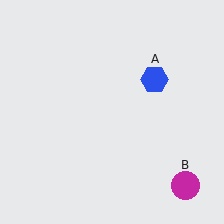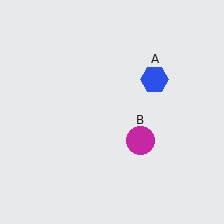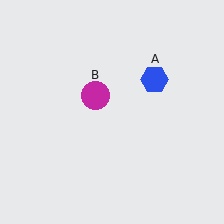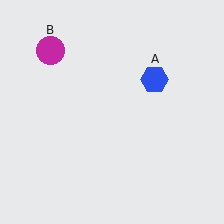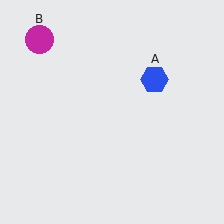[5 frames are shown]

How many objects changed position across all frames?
1 object changed position: magenta circle (object B).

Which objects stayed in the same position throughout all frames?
Blue hexagon (object A) remained stationary.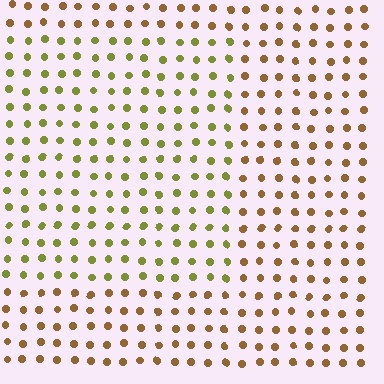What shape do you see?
I see a rectangle.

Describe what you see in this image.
The image is filled with small brown elements in a uniform arrangement. A rectangle-shaped region is visible where the elements are tinted to a slightly different hue, forming a subtle color boundary.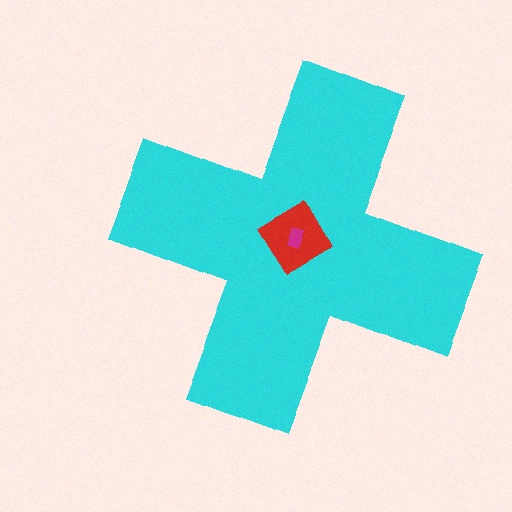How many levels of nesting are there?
3.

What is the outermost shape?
The cyan cross.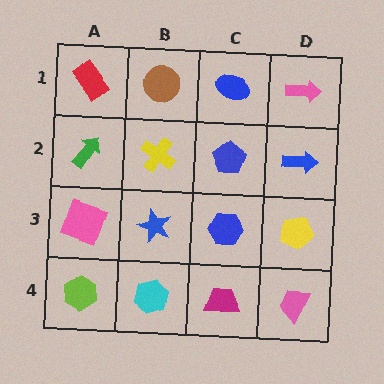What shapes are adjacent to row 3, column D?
A blue arrow (row 2, column D), a pink trapezoid (row 4, column D), a blue hexagon (row 3, column C).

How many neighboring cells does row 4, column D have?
2.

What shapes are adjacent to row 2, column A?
A red rectangle (row 1, column A), a pink square (row 3, column A), a yellow cross (row 2, column B).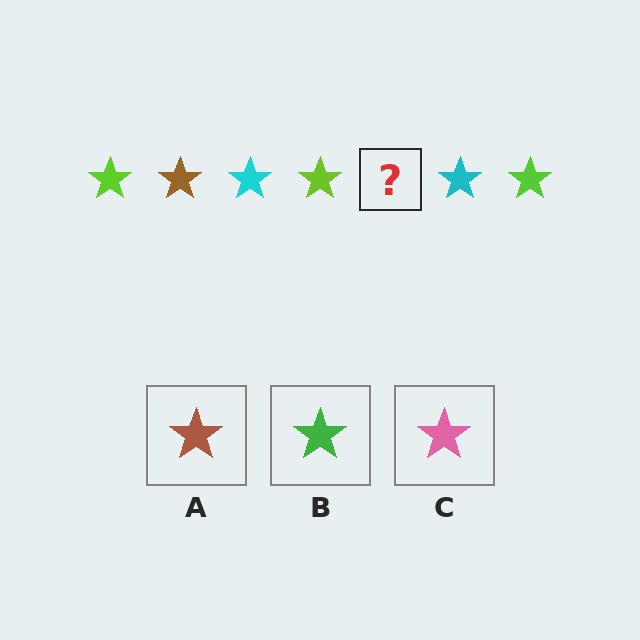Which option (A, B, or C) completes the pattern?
A.